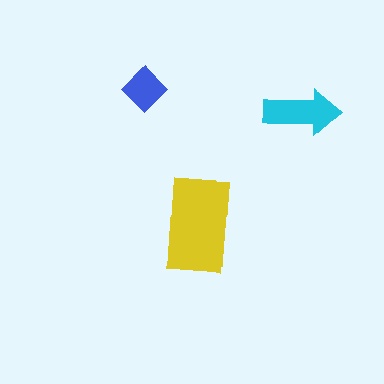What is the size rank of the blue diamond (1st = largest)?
3rd.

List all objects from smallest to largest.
The blue diamond, the cyan arrow, the yellow rectangle.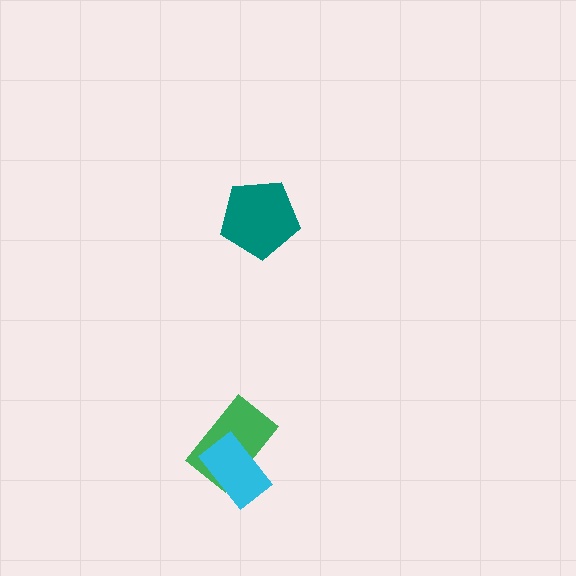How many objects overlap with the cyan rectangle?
1 object overlaps with the cyan rectangle.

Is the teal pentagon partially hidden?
No, no other shape covers it.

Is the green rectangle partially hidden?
Yes, it is partially covered by another shape.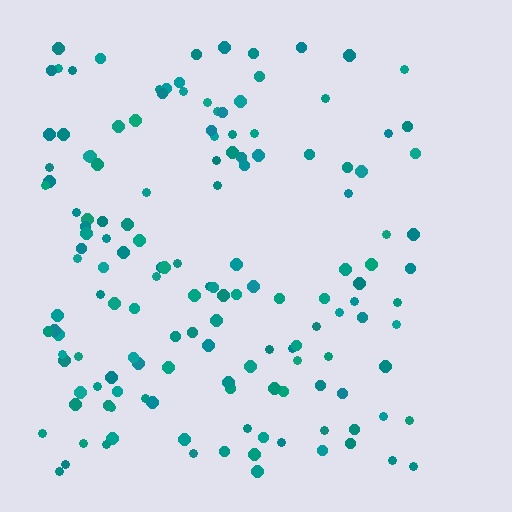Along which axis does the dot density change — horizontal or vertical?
Horizontal.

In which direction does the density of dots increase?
From right to left, with the left side densest.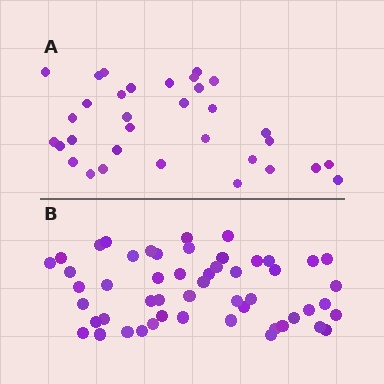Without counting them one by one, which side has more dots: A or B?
Region B (the bottom region) has more dots.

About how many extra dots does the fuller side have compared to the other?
Region B has approximately 20 more dots than region A.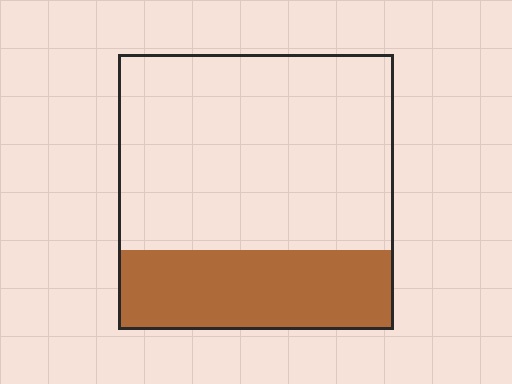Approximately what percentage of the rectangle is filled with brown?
Approximately 30%.